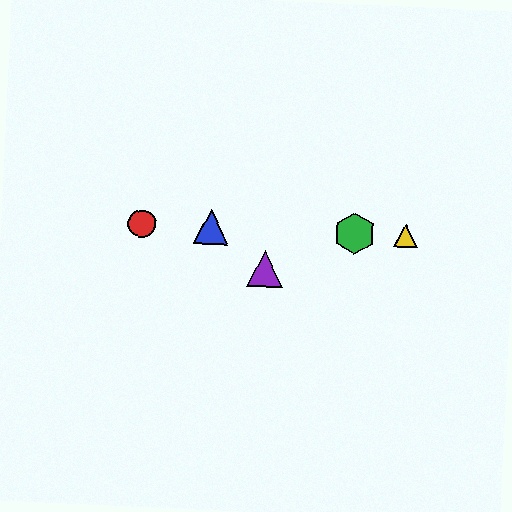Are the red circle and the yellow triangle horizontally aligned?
Yes, both are at y≈224.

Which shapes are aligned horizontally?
The red circle, the blue triangle, the green hexagon, the yellow triangle are aligned horizontally.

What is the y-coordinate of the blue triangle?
The blue triangle is at y≈227.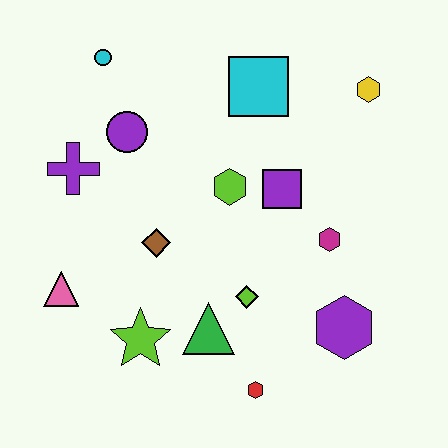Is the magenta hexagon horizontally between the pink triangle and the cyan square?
No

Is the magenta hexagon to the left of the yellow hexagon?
Yes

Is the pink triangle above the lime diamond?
Yes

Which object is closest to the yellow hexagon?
The cyan square is closest to the yellow hexagon.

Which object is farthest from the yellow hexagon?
The pink triangle is farthest from the yellow hexagon.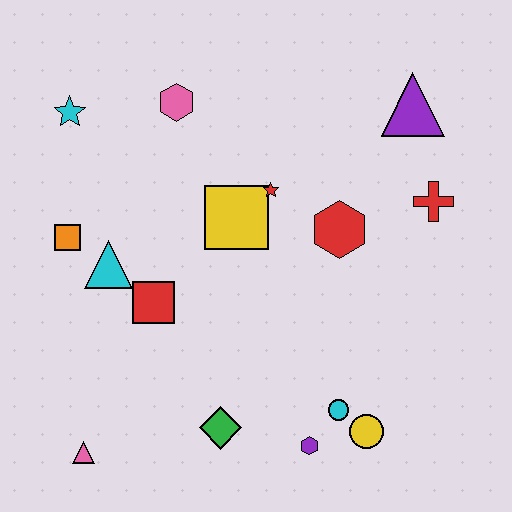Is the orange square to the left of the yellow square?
Yes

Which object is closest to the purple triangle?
The red cross is closest to the purple triangle.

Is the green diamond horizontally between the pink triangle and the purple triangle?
Yes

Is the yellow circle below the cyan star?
Yes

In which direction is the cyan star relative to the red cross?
The cyan star is to the left of the red cross.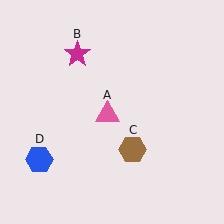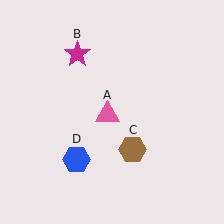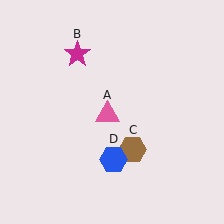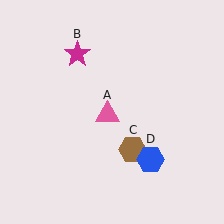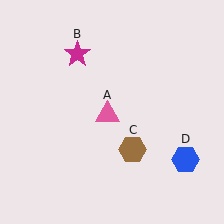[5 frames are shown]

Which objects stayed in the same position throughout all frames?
Pink triangle (object A) and magenta star (object B) and brown hexagon (object C) remained stationary.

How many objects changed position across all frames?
1 object changed position: blue hexagon (object D).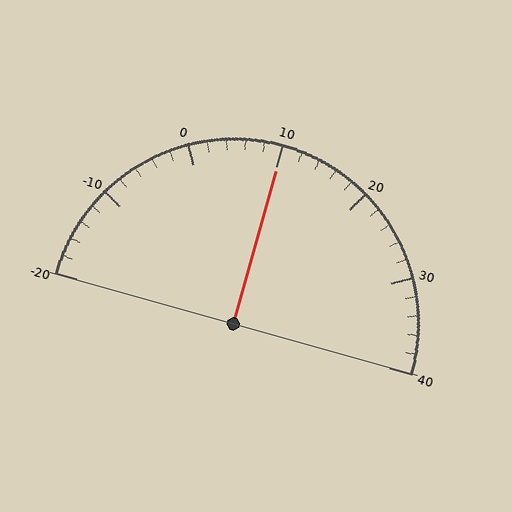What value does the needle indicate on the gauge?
The needle indicates approximately 10.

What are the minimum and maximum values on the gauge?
The gauge ranges from -20 to 40.